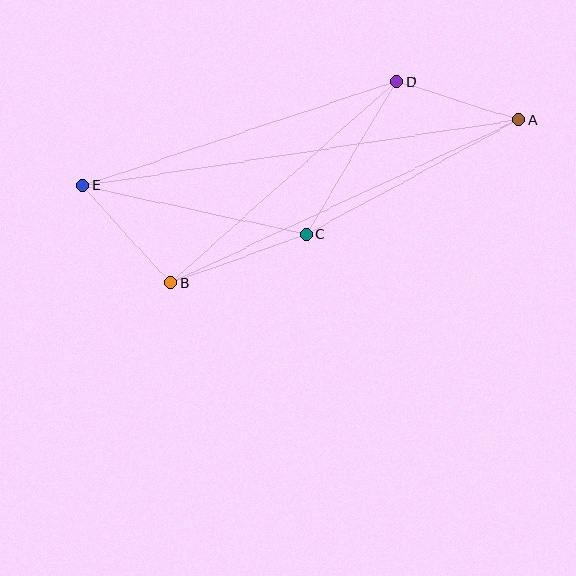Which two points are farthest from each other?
Points A and E are farthest from each other.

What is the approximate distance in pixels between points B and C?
The distance between B and C is approximately 145 pixels.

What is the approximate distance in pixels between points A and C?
The distance between A and C is approximately 241 pixels.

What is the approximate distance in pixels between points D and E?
The distance between D and E is approximately 331 pixels.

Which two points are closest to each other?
Points A and D are closest to each other.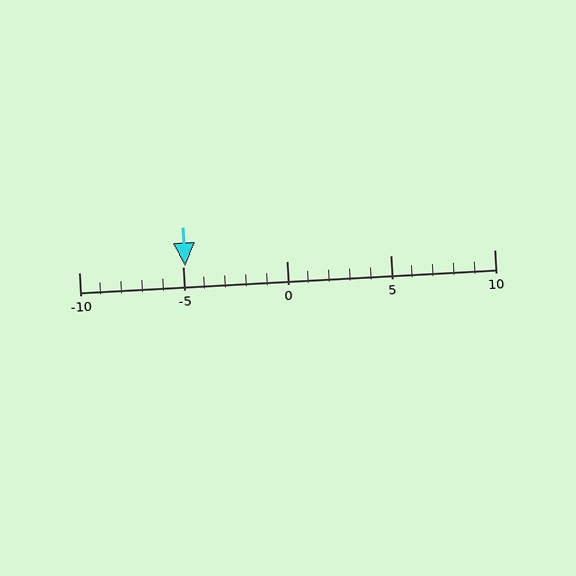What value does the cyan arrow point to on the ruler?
The cyan arrow points to approximately -5.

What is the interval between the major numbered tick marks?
The major tick marks are spaced 5 units apart.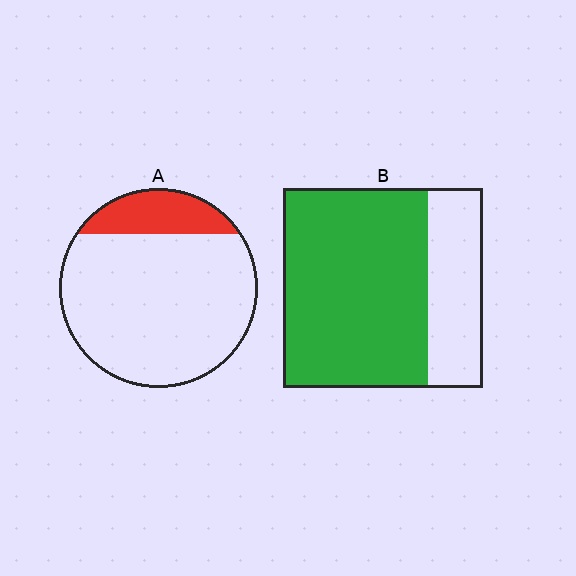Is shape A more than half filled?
No.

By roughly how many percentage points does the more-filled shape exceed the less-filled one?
By roughly 55 percentage points (B over A).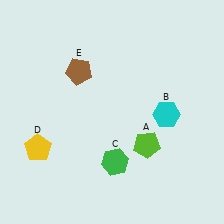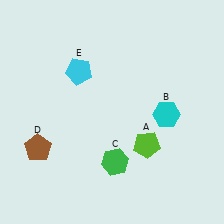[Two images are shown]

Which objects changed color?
D changed from yellow to brown. E changed from brown to cyan.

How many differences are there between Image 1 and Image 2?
There are 2 differences between the two images.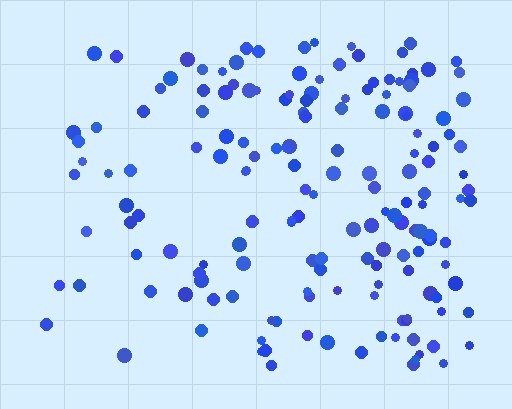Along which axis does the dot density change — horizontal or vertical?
Horizontal.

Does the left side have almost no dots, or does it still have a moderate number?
Still a moderate number, just noticeably fewer than the right.